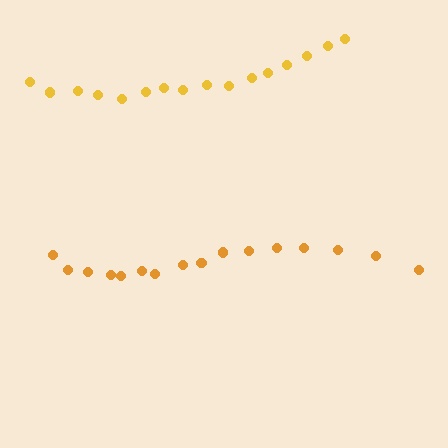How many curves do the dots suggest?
There are 2 distinct paths.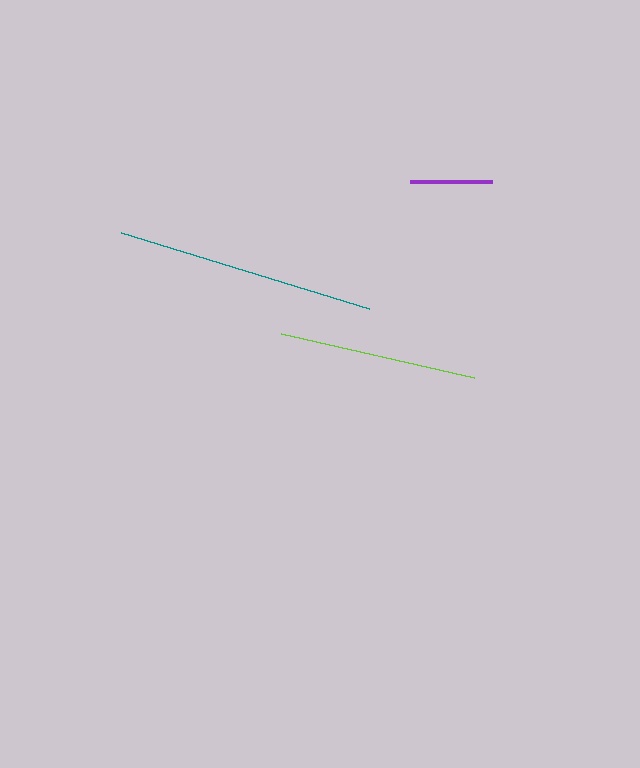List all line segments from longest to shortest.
From longest to shortest: teal, lime, purple.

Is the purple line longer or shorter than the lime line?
The lime line is longer than the purple line.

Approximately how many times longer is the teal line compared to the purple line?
The teal line is approximately 3.2 times the length of the purple line.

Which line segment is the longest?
The teal line is the longest at approximately 260 pixels.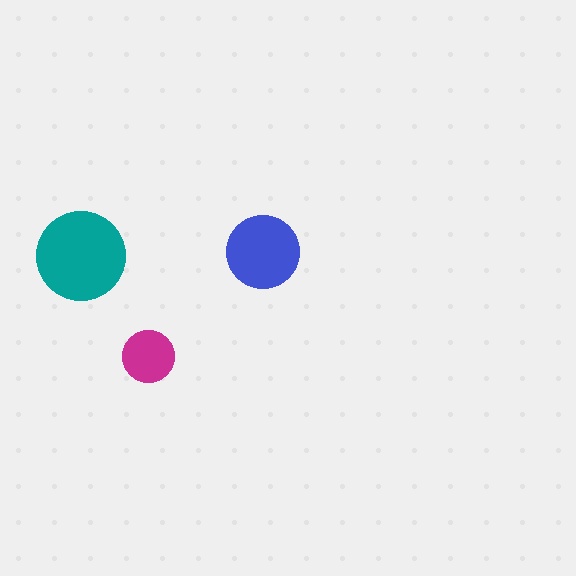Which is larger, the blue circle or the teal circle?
The teal one.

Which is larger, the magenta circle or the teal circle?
The teal one.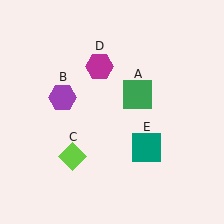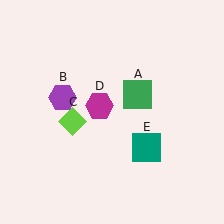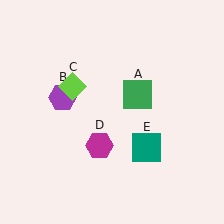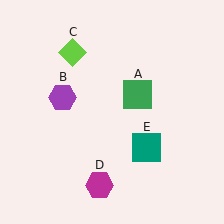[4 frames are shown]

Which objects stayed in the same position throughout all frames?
Green square (object A) and purple hexagon (object B) and teal square (object E) remained stationary.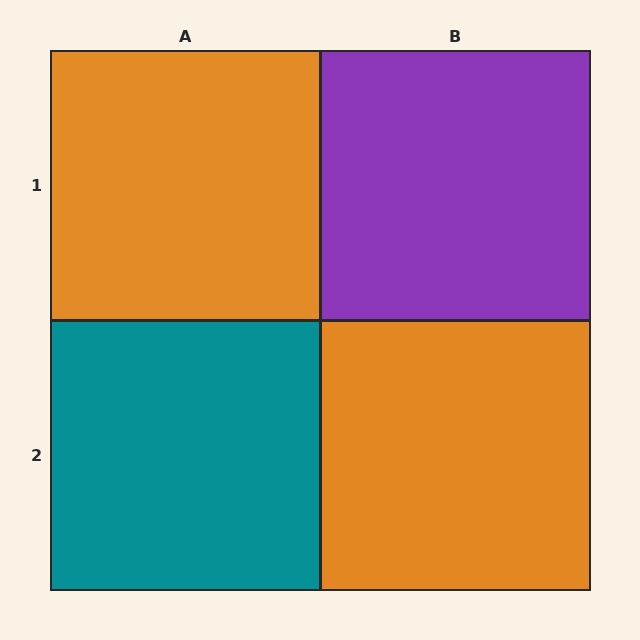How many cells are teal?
1 cell is teal.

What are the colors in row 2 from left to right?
Teal, orange.